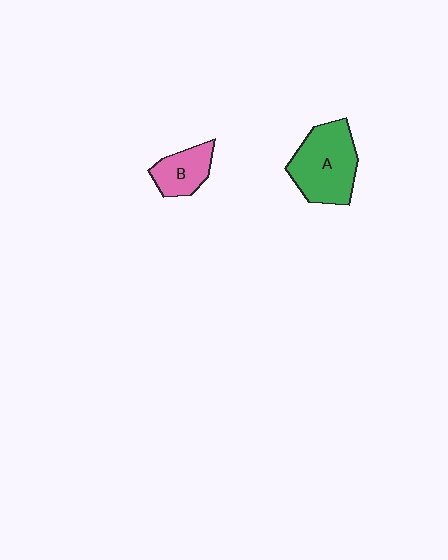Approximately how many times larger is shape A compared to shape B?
Approximately 1.9 times.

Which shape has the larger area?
Shape A (green).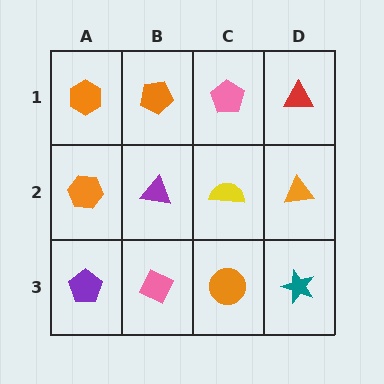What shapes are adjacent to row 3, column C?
A yellow semicircle (row 2, column C), a pink diamond (row 3, column B), a teal star (row 3, column D).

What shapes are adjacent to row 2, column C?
A pink pentagon (row 1, column C), an orange circle (row 3, column C), a purple triangle (row 2, column B), an orange triangle (row 2, column D).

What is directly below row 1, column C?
A yellow semicircle.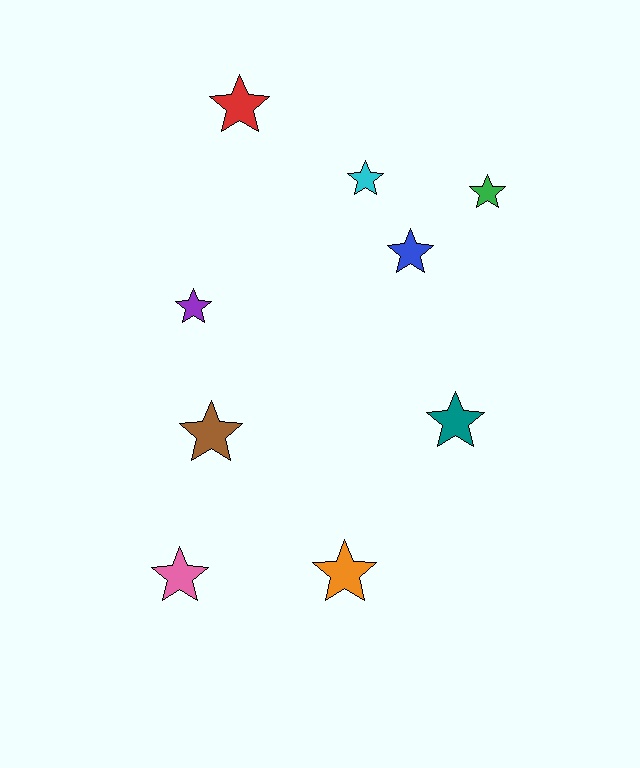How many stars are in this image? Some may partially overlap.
There are 9 stars.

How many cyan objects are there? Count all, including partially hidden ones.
There is 1 cyan object.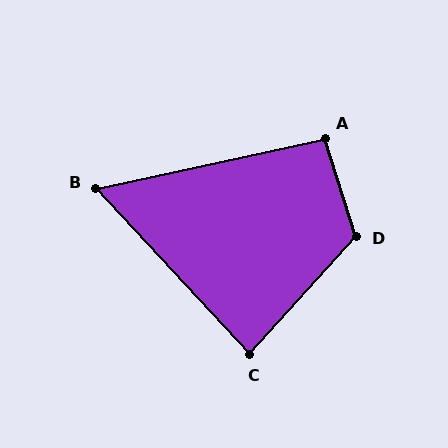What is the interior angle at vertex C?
Approximately 85 degrees (approximately right).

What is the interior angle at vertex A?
Approximately 95 degrees (approximately right).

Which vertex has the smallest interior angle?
B, at approximately 60 degrees.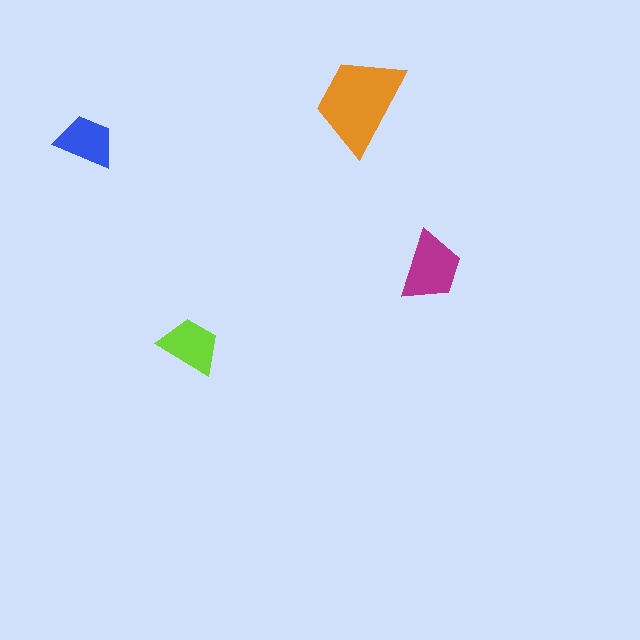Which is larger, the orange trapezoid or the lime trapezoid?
The orange one.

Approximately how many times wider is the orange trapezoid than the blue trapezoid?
About 1.5 times wider.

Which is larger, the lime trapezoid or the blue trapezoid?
The lime one.